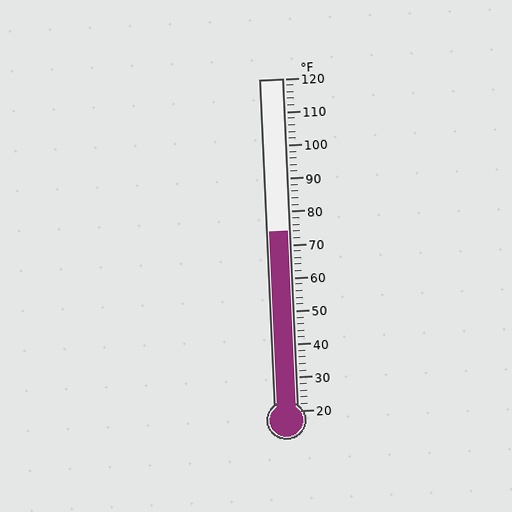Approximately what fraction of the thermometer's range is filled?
The thermometer is filled to approximately 55% of its range.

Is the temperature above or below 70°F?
The temperature is above 70°F.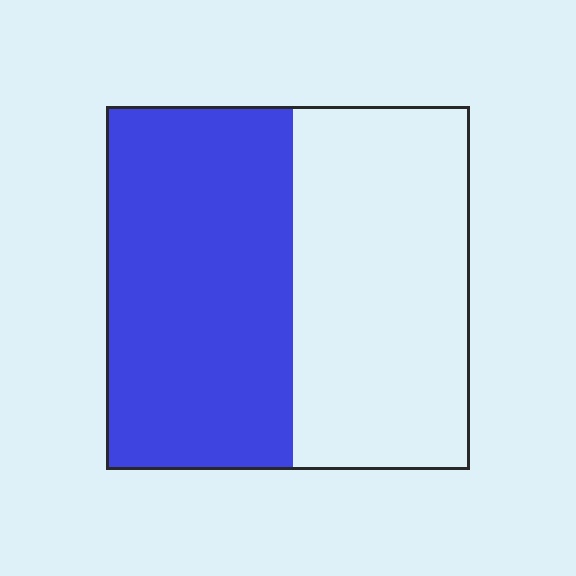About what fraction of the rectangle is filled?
About one half (1/2).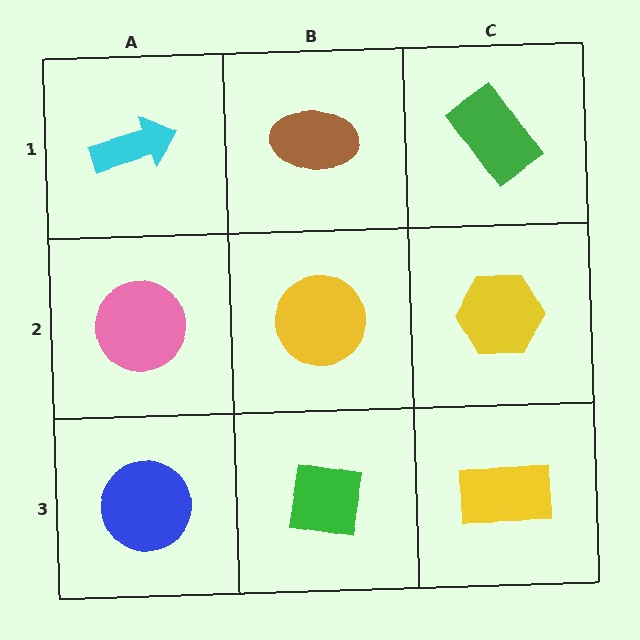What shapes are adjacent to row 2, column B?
A brown ellipse (row 1, column B), a green square (row 3, column B), a pink circle (row 2, column A), a yellow hexagon (row 2, column C).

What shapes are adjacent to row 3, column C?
A yellow hexagon (row 2, column C), a green square (row 3, column B).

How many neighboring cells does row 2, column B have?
4.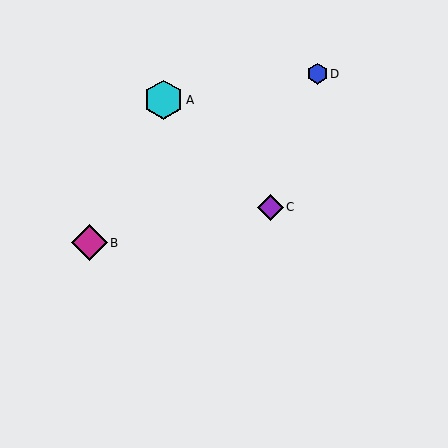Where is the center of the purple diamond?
The center of the purple diamond is at (270, 207).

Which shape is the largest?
The cyan hexagon (labeled A) is the largest.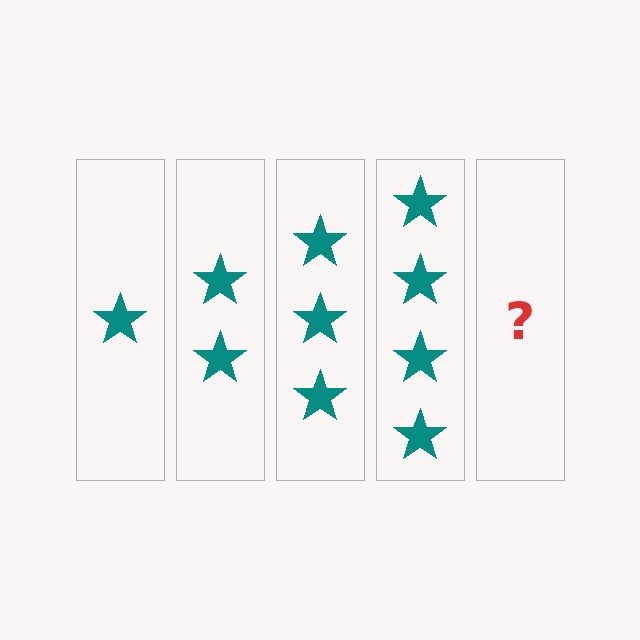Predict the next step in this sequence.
The next step is 5 stars.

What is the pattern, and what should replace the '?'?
The pattern is that each step adds one more star. The '?' should be 5 stars.